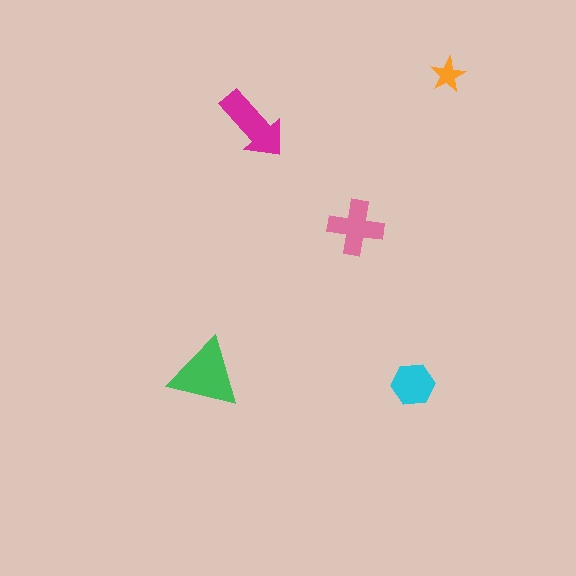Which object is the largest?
The green triangle.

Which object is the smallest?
The orange star.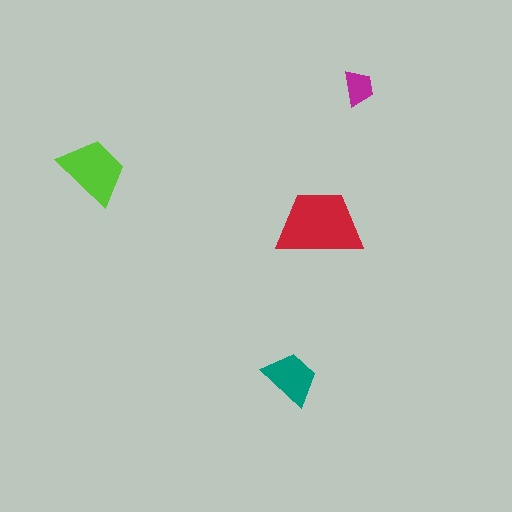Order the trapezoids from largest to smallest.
the red one, the lime one, the teal one, the magenta one.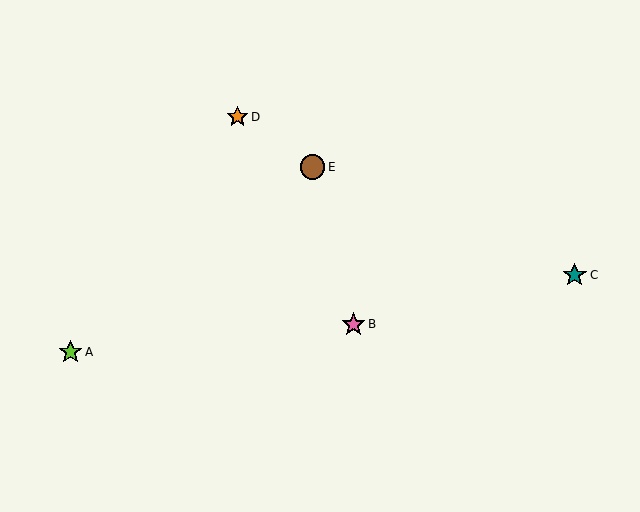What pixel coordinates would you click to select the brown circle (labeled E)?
Click at (313, 167) to select the brown circle E.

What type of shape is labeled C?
Shape C is a teal star.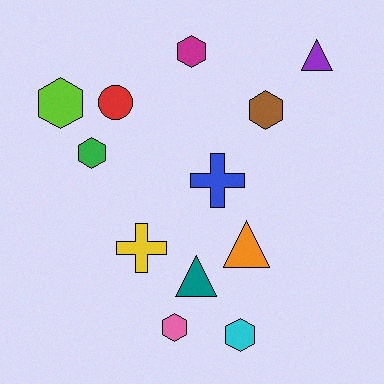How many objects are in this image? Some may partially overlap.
There are 12 objects.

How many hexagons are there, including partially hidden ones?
There are 6 hexagons.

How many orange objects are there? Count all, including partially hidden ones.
There is 1 orange object.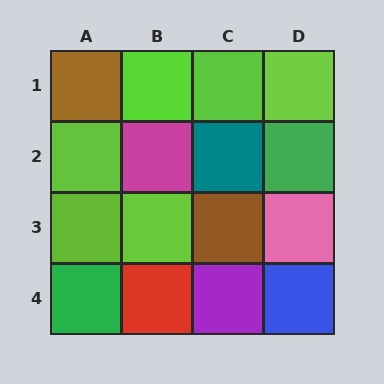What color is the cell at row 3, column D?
Pink.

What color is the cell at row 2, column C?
Teal.